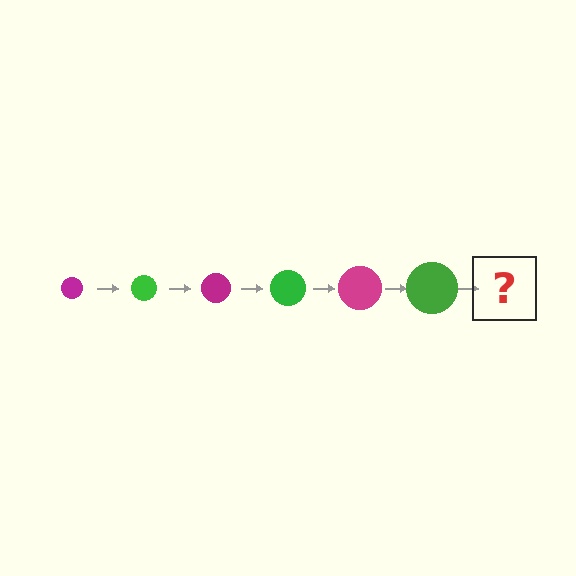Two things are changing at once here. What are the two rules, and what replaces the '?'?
The two rules are that the circle grows larger each step and the color cycles through magenta and green. The '?' should be a magenta circle, larger than the previous one.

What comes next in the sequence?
The next element should be a magenta circle, larger than the previous one.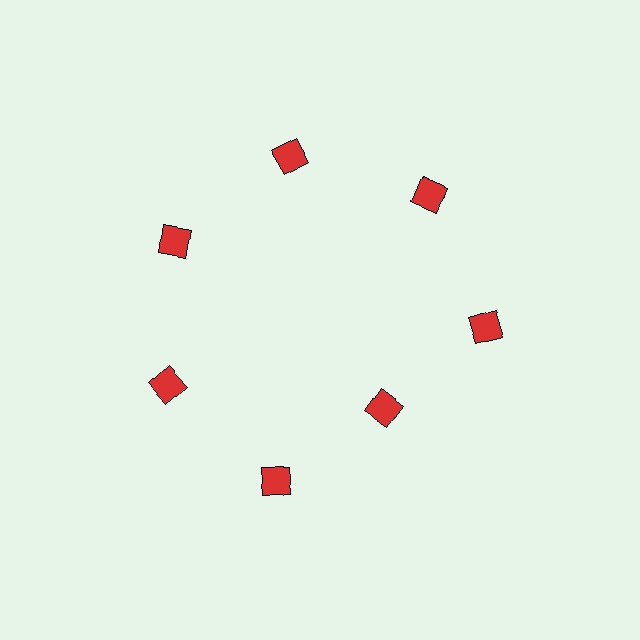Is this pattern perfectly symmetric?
No. The 7 red diamonds are arranged in a ring, but one element near the 5 o'clock position is pulled inward toward the center, breaking the 7-fold rotational symmetry.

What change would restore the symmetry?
The symmetry would be restored by moving it outward, back onto the ring so that all 7 diamonds sit at equal angles and equal distance from the center.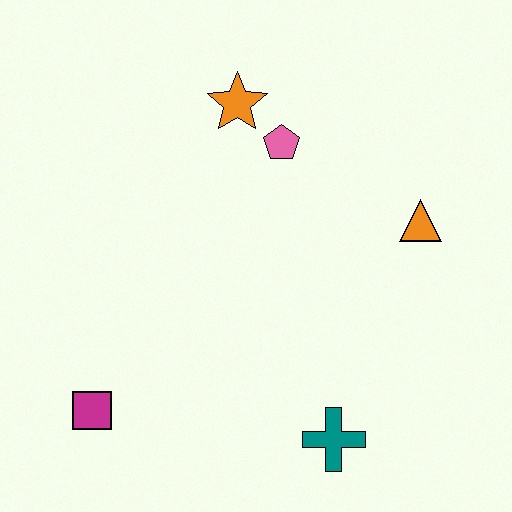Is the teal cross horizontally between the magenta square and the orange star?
No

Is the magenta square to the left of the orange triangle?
Yes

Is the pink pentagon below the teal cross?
No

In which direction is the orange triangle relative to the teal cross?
The orange triangle is above the teal cross.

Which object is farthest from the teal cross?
The orange star is farthest from the teal cross.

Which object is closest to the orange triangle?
The pink pentagon is closest to the orange triangle.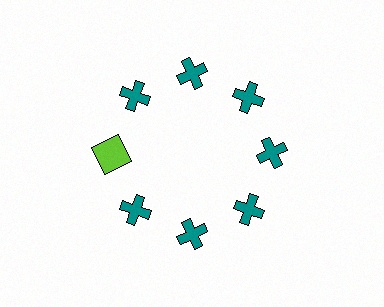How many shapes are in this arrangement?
There are 8 shapes arranged in a ring pattern.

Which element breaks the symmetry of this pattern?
The lime square at roughly the 9 o'clock position breaks the symmetry. All other shapes are teal crosses.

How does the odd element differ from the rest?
It differs in both color (lime instead of teal) and shape (square instead of cross).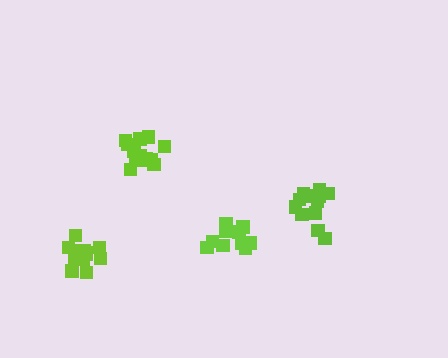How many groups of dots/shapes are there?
There are 4 groups.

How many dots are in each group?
Group 1: 13 dots, Group 2: 13 dots, Group 3: 13 dots, Group 4: 11 dots (50 total).